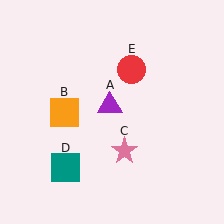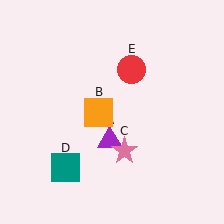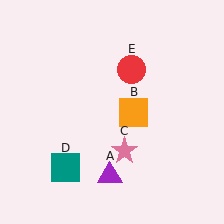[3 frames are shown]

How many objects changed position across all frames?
2 objects changed position: purple triangle (object A), orange square (object B).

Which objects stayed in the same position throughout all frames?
Pink star (object C) and teal square (object D) and red circle (object E) remained stationary.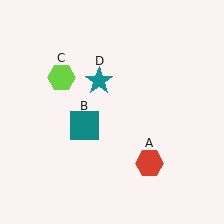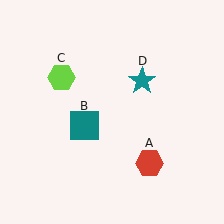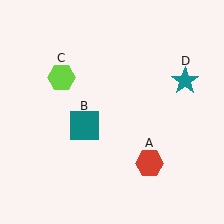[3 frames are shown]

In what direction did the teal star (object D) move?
The teal star (object D) moved right.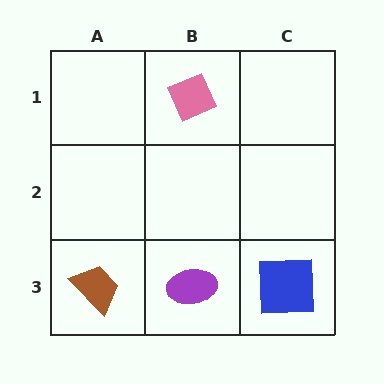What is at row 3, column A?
A brown trapezoid.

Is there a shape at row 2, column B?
No, that cell is empty.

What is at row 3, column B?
A purple ellipse.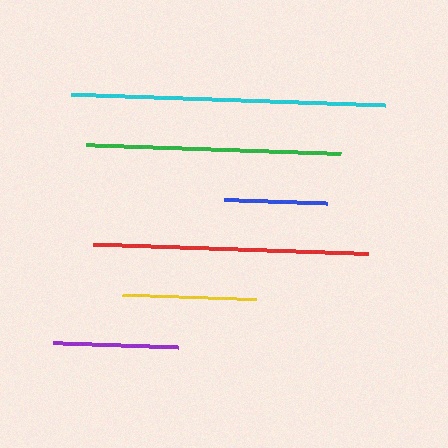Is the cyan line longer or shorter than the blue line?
The cyan line is longer than the blue line.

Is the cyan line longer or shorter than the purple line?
The cyan line is longer than the purple line.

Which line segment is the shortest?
The blue line is the shortest at approximately 103 pixels.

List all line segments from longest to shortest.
From longest to shortest: cyan, red, green, yellow, purple, blue.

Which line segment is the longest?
The cyan line is the longest at approximately 314 pixels.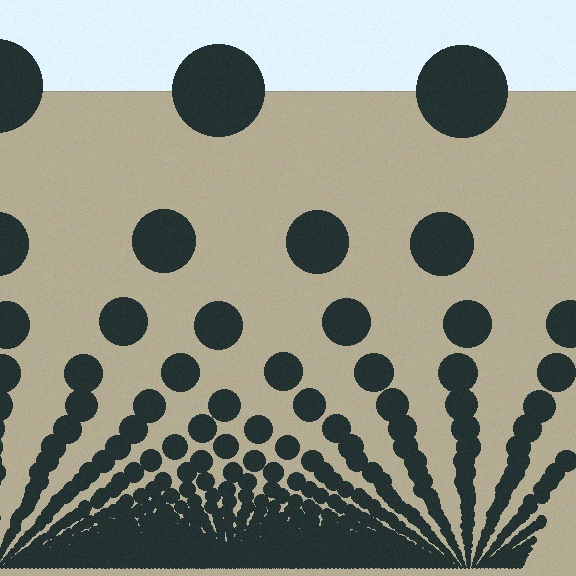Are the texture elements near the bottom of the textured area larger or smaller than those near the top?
Smaller. The gradient is inverted — elements near the bottom are smaller and denser.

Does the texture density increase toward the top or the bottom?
Density increases toward the bottom.